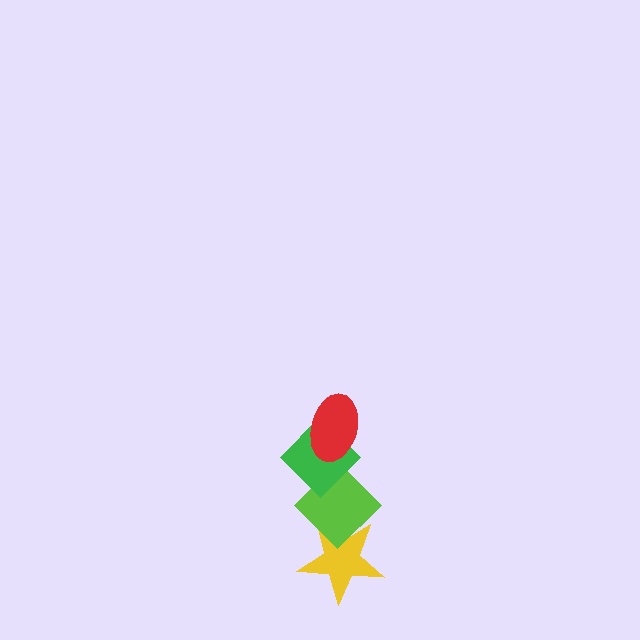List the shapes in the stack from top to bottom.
From top to bottom: the red ellipse, the green diamond, the lime diamond, the yellow star.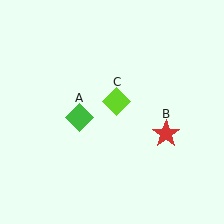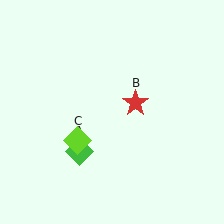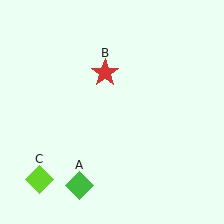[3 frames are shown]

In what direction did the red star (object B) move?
The red star (object B) moved up and to the left.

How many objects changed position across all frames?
3 objects changed position: green diamond (object A), red star (object B), lime diamond (object C).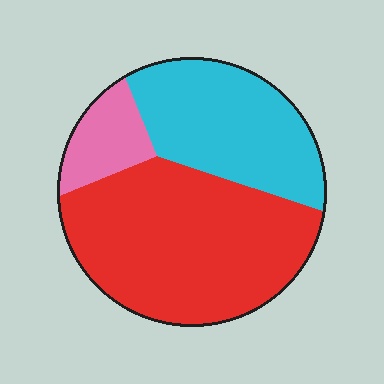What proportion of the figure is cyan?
Cyan covers 34% of the figure.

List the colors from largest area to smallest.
From largest to smallest: red, cyan, pink.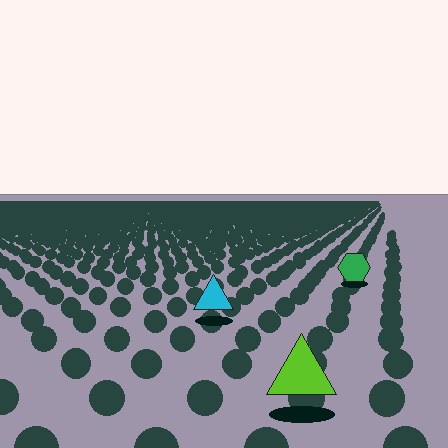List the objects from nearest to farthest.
From nearest to farthest: the lime triangle, the cyan triangle, the green hexagon.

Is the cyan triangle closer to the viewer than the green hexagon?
Yes. The cyan triangle is closer — you can tell from the texture gradient: the ground texture is coarser near it.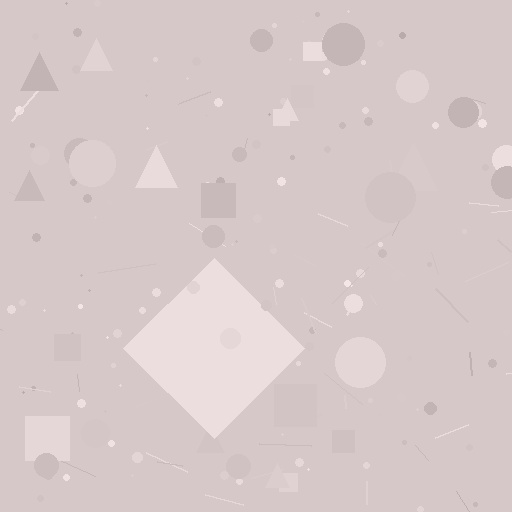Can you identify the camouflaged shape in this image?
The camouflaged shape is a diamond.